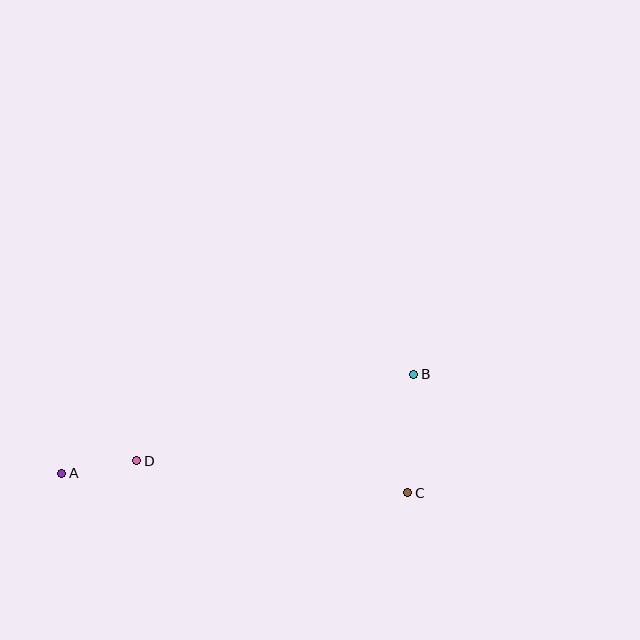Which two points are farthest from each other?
Points A and B are farthest from each other.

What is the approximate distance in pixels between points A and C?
The distance between A and C is approximately 346 pixels.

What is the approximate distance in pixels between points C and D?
The distance between C and D is approximately 273 pixels.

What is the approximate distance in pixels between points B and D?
The distance between B and D is approximately 290 pixels.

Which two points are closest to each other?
Points A and D are closest to each other.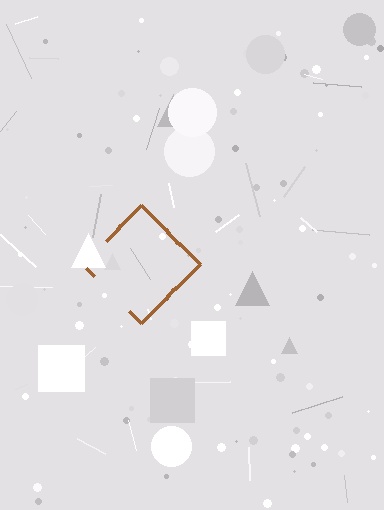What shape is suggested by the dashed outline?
The dashed outline suggests a diamond.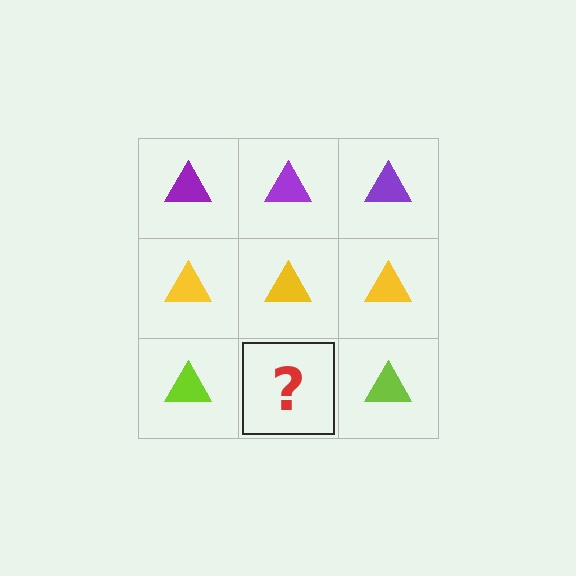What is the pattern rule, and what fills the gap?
The rule is that each row has a consistent color. The gap should be filled with a lime triangle.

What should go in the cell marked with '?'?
The missing cell should contain a lime triangle.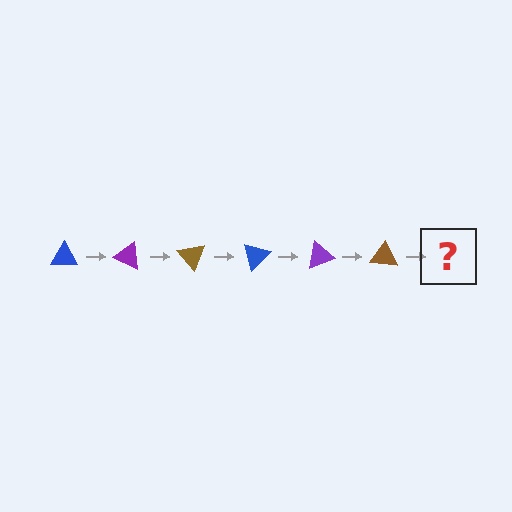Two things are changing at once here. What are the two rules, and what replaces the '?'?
The two rules are that it rotates 25 degrees each step and the color cycles through blue, purple, and brown. The '?' should be a blue triangle, rotated 150 degrees from the start.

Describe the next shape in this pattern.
It should be a blue triangle, rotated 150 degrees from the start.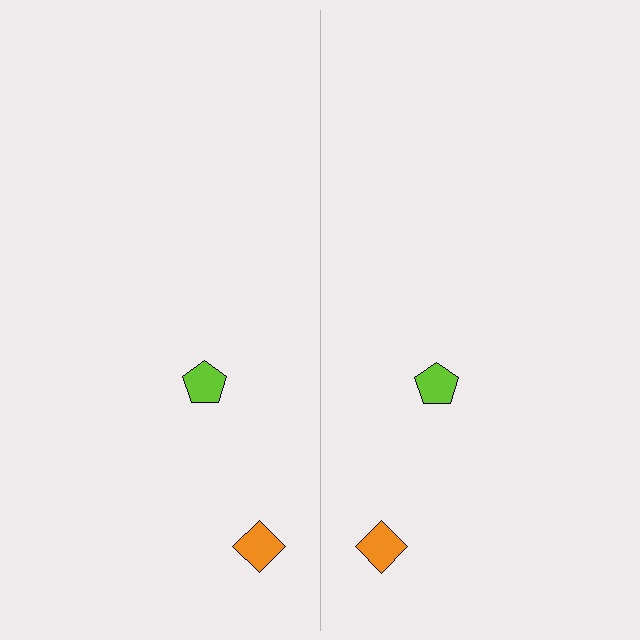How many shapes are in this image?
There are 4 shapes in this image.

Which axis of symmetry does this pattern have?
The pattern has a vertical axis of symmetry running through the center of the image.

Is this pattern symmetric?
Yes, this pattern has bilateral (reflection) symmetry.